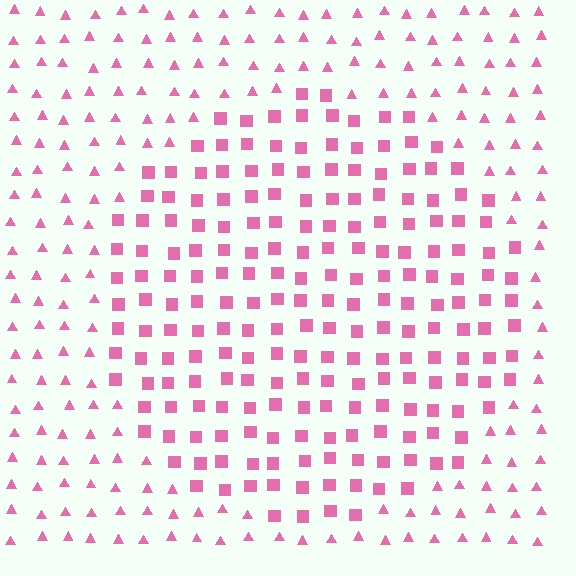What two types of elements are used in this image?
The image uses squares inside the circle region and triangles outside it.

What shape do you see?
I see a circle.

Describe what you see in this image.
The image is filled with small pink elements arranged in a uniform grid. A circle-shaped region contains squares, while the surrounding area contains triangles. The boundary is defined purely by the change in element shape.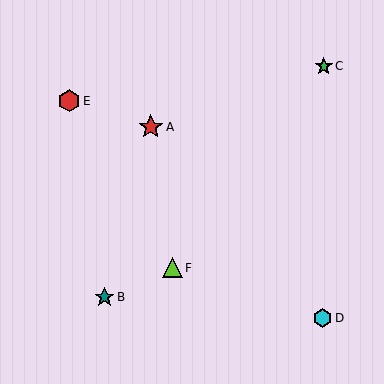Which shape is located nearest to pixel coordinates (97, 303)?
The teal star (labeled B) at (105, 297) is nearest to that location.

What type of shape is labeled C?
Shape C is a green star.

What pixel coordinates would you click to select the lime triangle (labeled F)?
Click at (172, 268) to select the lime triangle F.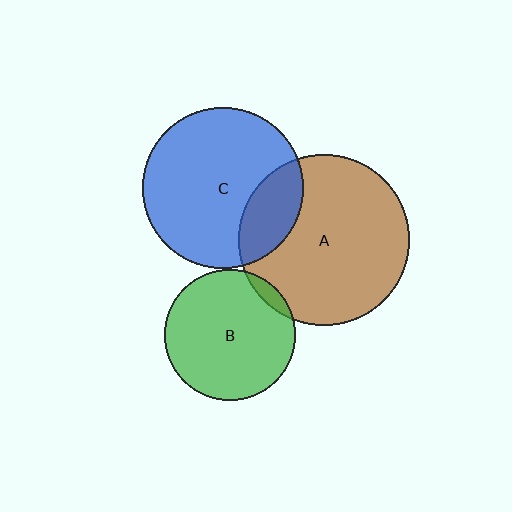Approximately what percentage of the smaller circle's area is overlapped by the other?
Approximately 5%.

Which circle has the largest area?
Circle A (brown).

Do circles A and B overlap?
Yes.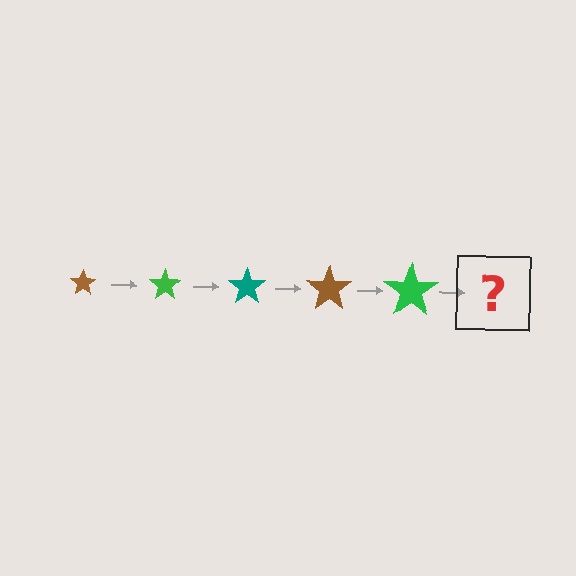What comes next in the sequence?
The next element should be a teal star, larger than the previous one.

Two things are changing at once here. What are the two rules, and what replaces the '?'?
The two rules are that the star grows larger each step and the color cycles through brown, green, and teal. The '?' should be a teal star, larger than the previous one.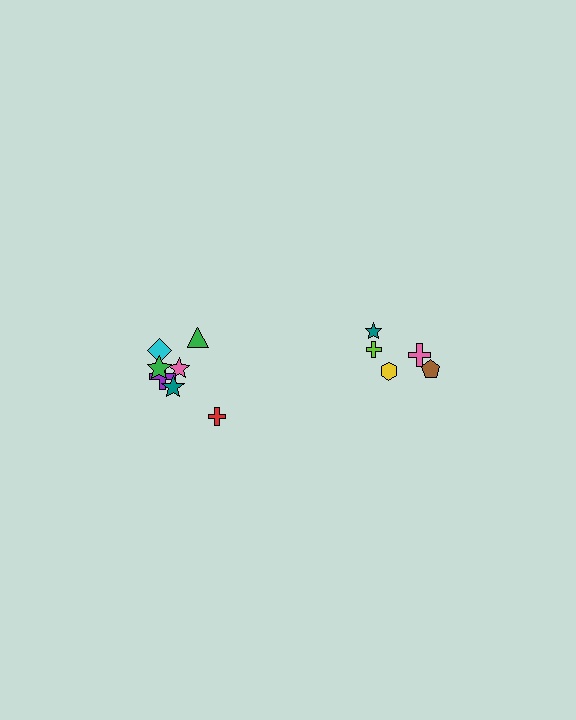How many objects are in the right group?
There are 5 objects.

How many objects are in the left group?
There are 7 objects.